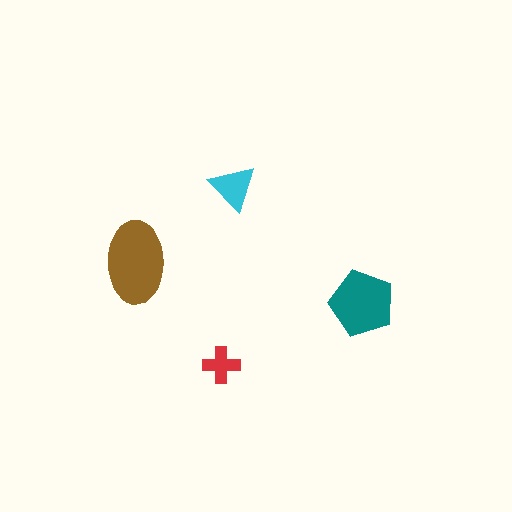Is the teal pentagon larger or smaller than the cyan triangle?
Larger.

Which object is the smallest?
The red cross.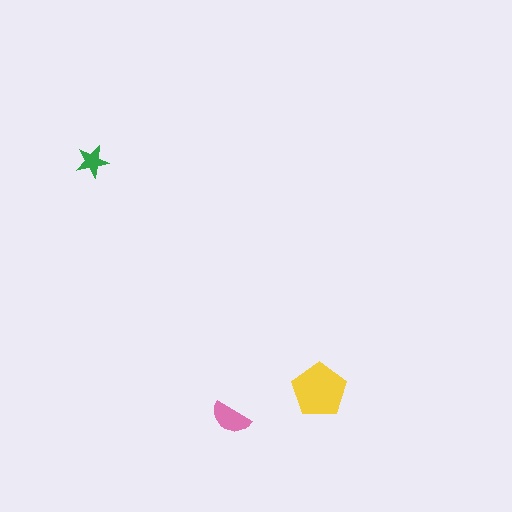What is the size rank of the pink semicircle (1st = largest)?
2nd.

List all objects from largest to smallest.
The yellow pentagon, the pink semicircle, the green star.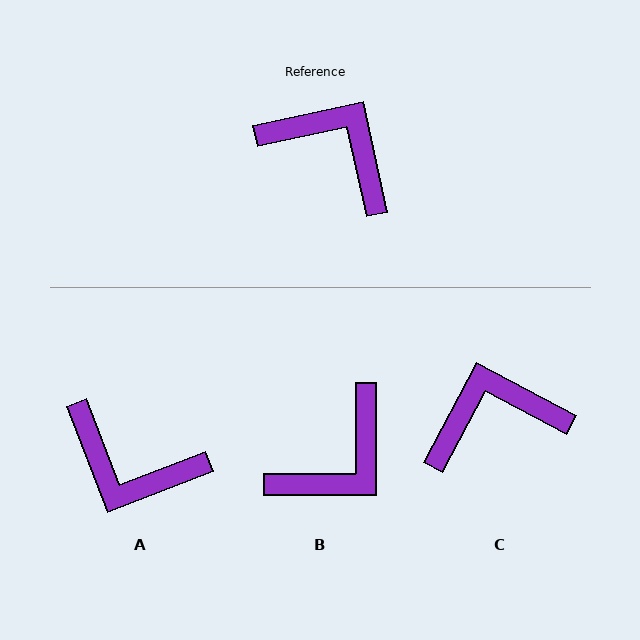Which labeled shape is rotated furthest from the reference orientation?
A, about 171 degrees away.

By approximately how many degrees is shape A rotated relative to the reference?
Approximately 171 degrees clockwise.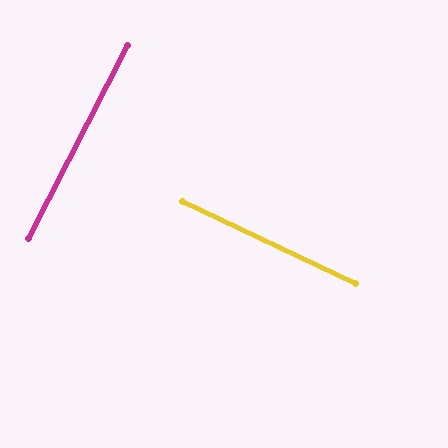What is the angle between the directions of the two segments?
Approximately 88 degrees.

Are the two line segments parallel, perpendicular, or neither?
Perpendicular — they meet at approximately 88°.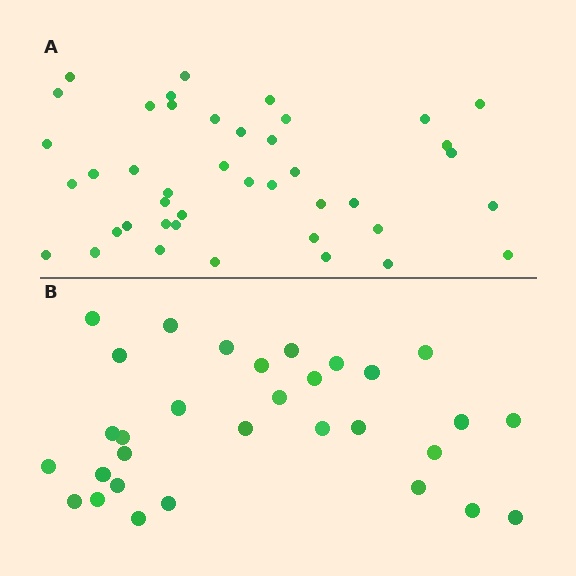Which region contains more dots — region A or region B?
Region A (the top region) has more dots.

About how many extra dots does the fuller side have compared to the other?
Region A has roughly 12 or so more dots than region B.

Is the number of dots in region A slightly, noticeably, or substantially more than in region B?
Region A has noticeably more, but not dramatically so. The ratio is roughly 1.4 to 1.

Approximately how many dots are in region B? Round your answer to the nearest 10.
About 30 dots. (The exact count is 31, which rounds to 30.)